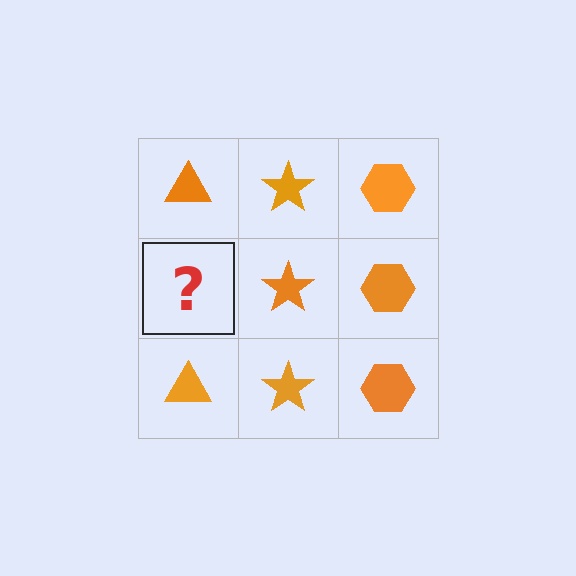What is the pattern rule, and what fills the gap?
The rule is that each column has a consistent shape. The gap should be filled with an orange triangle.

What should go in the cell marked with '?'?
The missing cell should contain an orange triangle.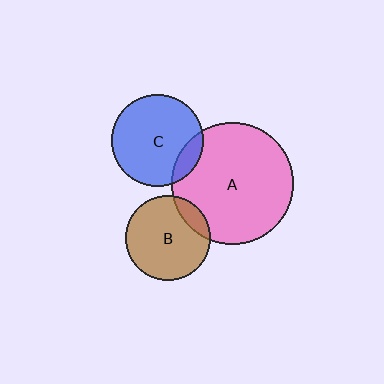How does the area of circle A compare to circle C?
Approximately 1.8 times.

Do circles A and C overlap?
Yes.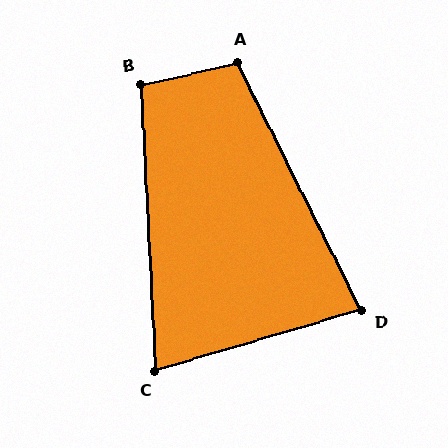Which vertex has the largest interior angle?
A, at approximately 103 degrees.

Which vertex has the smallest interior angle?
C, at approximately 77 degrees.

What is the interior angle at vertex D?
Approximately 80 degrees (acute).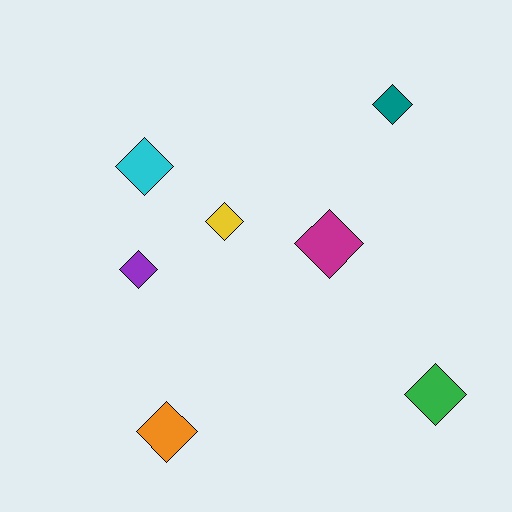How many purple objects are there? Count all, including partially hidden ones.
There is 1 purple object.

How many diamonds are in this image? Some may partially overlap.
There are 7 diamonds.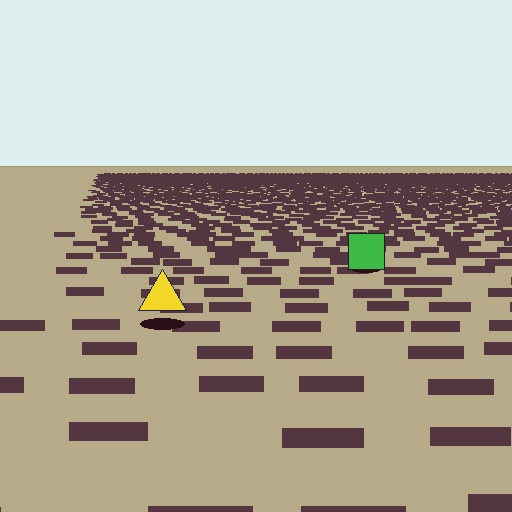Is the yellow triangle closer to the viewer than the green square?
Yes. The yellow triangle is closer — you can tell from the texture gradient: the ground texture is coarser near it.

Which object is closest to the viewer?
The yellow triangle is closest. The texture marks near it are larger and more spread out.